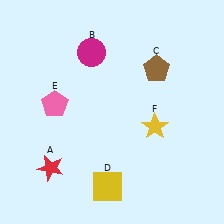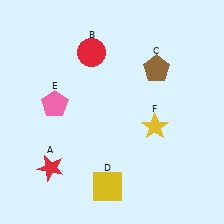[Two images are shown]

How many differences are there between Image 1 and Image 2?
There is 1 difference between the two images.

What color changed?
The circle (B) changed from magenta in Image 1 to red in Image 2.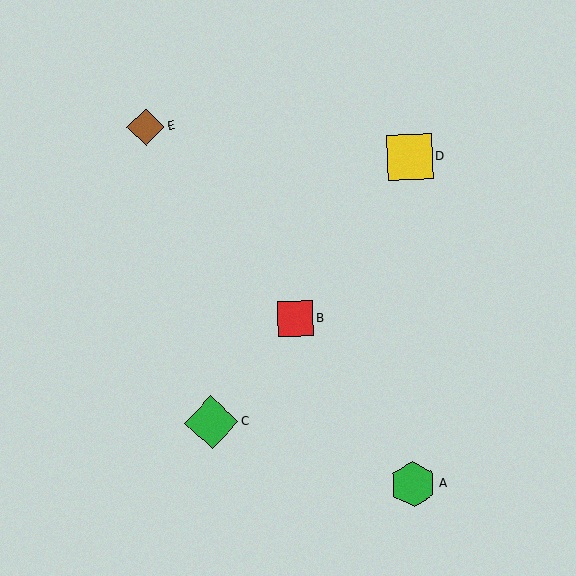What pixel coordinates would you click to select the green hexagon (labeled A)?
Click at (413, 484) to select the green hexagon A.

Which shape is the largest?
The green diamond (labeled C) is the largest.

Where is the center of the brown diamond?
The center of the brown diamond is at (146, 127).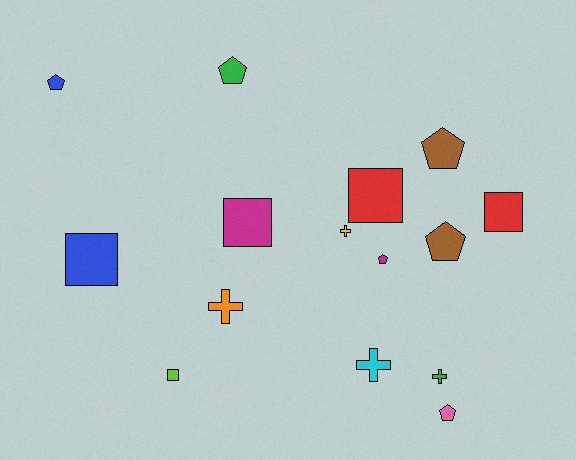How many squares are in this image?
There are 5 squares.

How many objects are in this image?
There are 15 objects.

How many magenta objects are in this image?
There are 2 magenta objects.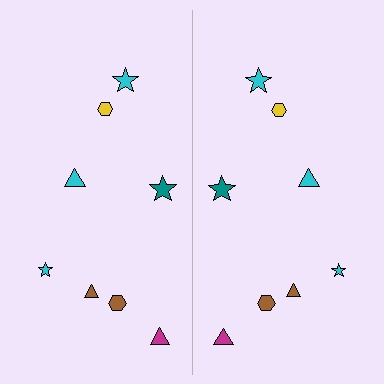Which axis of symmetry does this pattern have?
The pattern has a vertical axis of symmetry running through the center of the image.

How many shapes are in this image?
There are 16 shapes in this image.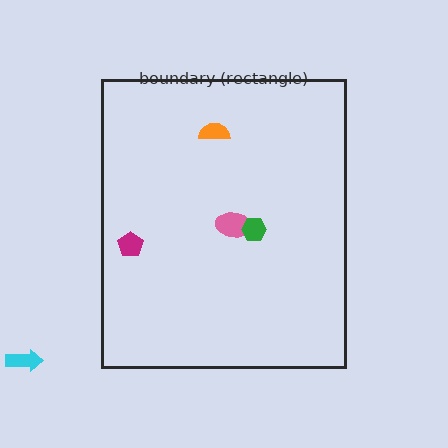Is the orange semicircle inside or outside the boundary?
Inside.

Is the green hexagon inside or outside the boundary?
Inside.